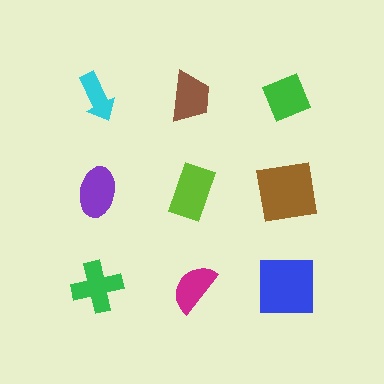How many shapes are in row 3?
3 shapes.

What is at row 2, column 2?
A lime rectangle.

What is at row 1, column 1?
A cyan arrow.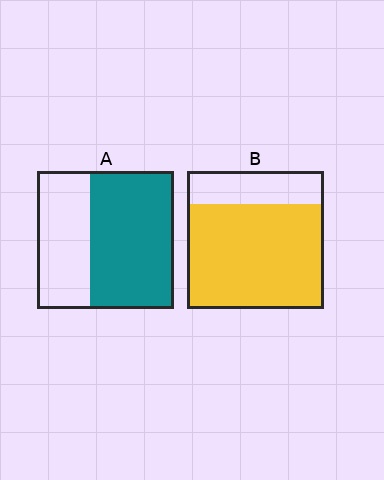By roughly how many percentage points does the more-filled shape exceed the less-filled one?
By roughly 15 percentage points (B over A).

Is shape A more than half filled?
Yes.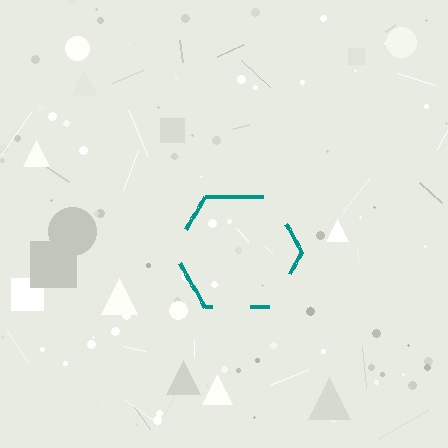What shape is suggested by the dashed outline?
The dashed outline suggests a hexagon.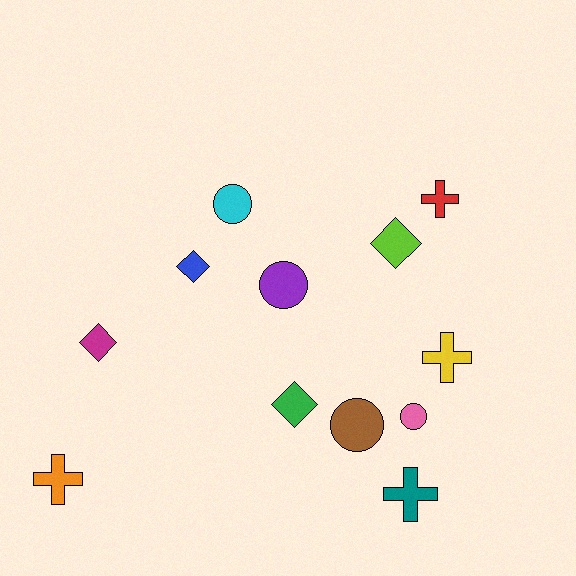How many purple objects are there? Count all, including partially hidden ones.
There is 1 purple object.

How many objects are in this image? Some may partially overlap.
There are 12 objects.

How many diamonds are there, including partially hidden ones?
There are 4 diamonds.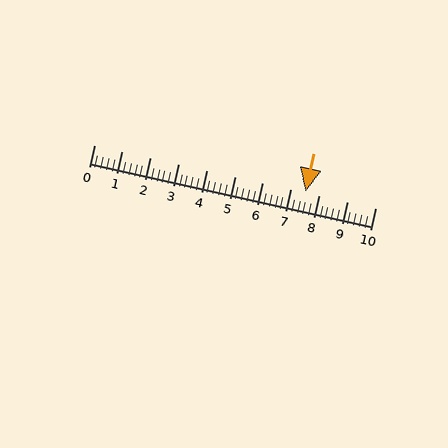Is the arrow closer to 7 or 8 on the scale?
The arrow is closer to 8.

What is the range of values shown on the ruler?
The ruler shows values from 0 to 10.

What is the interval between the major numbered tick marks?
The major tick marks are spaced 1 units apart.